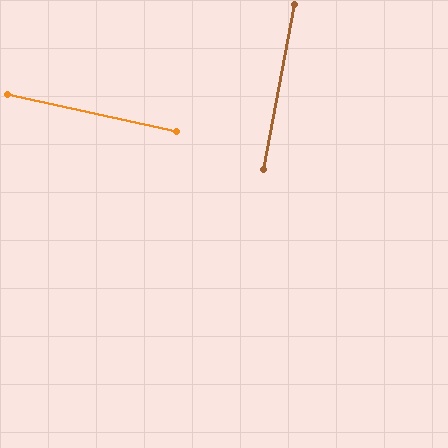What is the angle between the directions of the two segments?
Approximately 88 degrees.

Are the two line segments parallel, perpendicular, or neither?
Perpendicular — they meet at approximately 88°.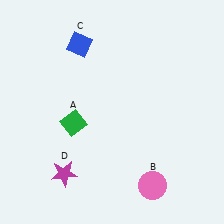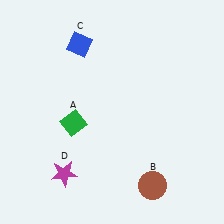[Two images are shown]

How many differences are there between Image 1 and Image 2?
There is 1 difference between the two images.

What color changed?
The circle (B) changed from pink in Image 1 to brown in Image 2.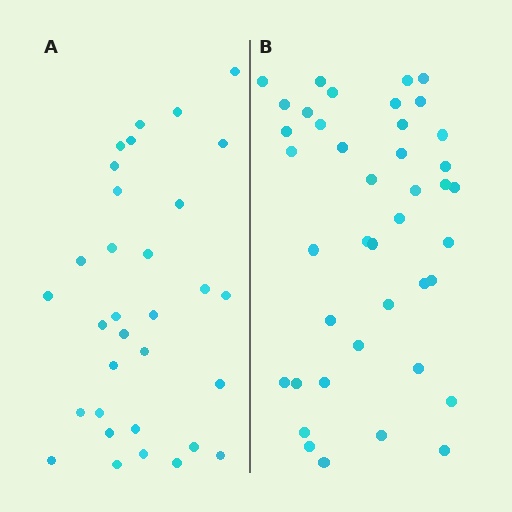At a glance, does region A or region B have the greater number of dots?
Region B (the right region) has more dots.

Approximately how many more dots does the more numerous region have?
Region B has roughly 8 or so more dots than region A.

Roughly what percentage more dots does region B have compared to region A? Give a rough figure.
About 30% more.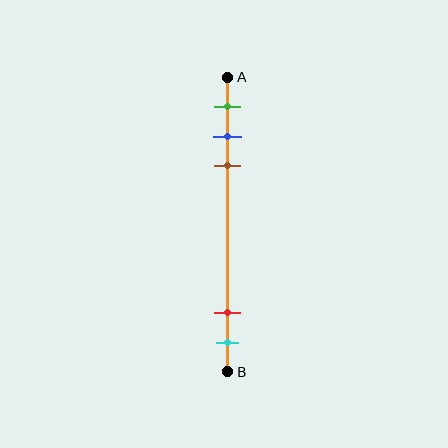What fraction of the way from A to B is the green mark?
The green mark is approximately 10% (0.1) of the way from A to B.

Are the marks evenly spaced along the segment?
No, the marks are not evenly spaced.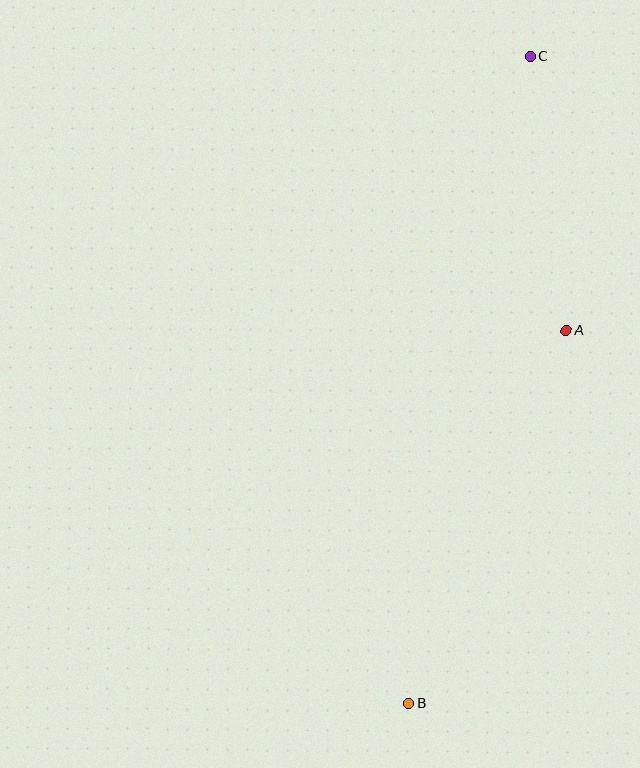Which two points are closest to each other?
Points A and C are closest to each other.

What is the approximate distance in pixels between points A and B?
The distance between A and B is approximately 405 pixels.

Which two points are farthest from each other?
Points B and C are farthest from each other.